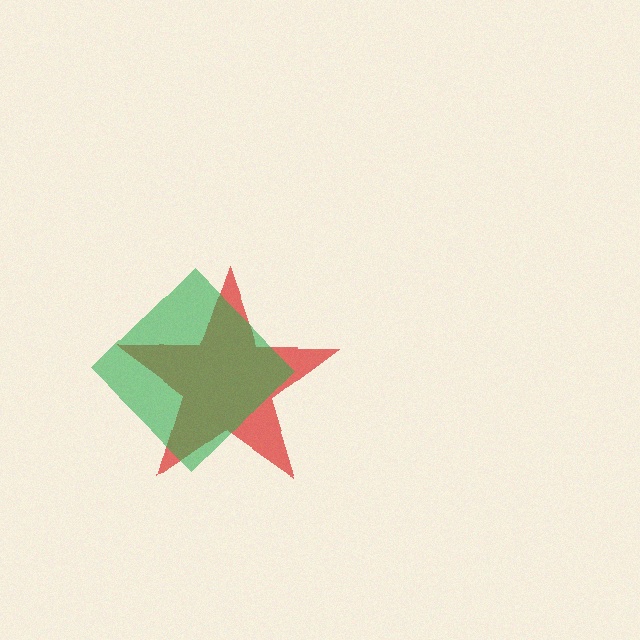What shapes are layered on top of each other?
The layered shapes are: a red star, a green diamond.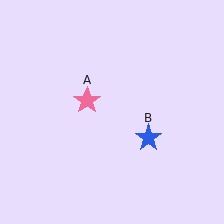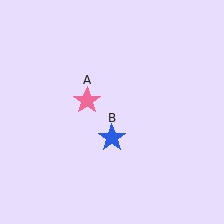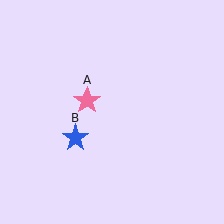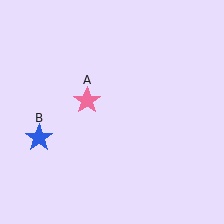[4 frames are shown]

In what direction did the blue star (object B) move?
The blue star (object B) moved left.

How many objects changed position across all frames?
1 object changed position: blue star (object B).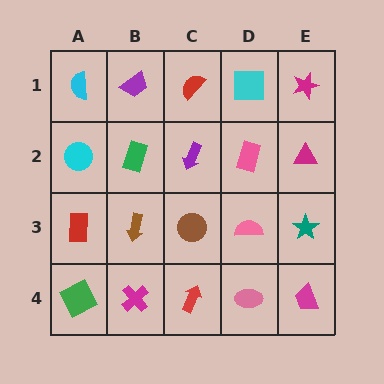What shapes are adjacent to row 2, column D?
A cyan square (row 1, column D), a pink semicircle (row 3, column D), a purple arrow (row 2, column C), a magenta triangle (row 2, column E).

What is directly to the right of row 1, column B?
A red semicircle.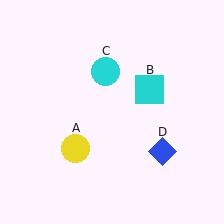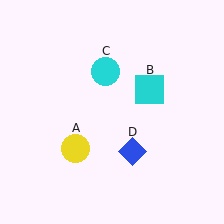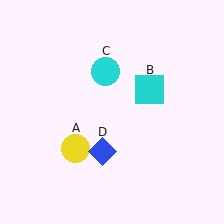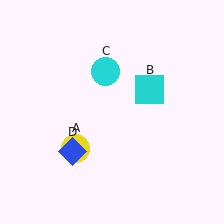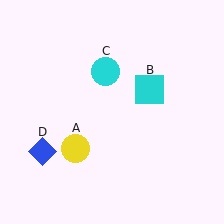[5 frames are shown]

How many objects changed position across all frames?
1 object changed position: blue diamond (object D).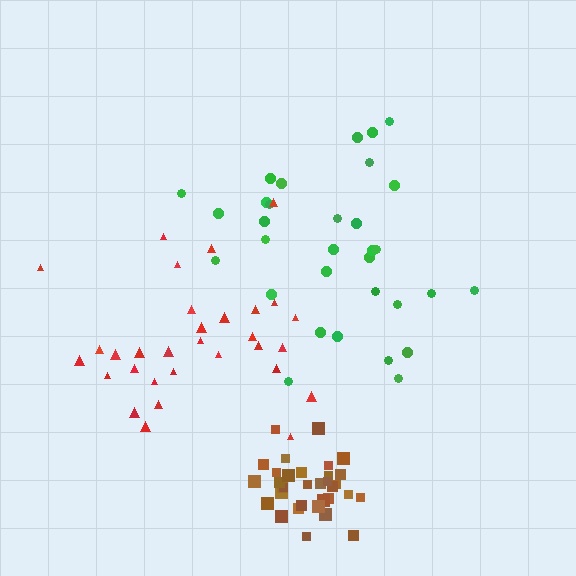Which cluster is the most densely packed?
Brown.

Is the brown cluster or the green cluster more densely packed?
Brown.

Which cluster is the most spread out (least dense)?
Green.